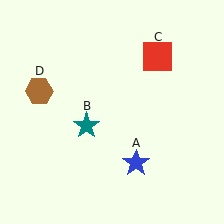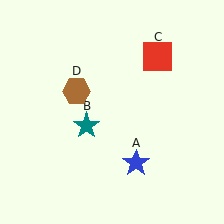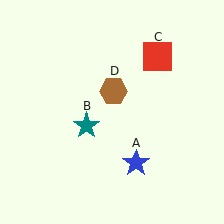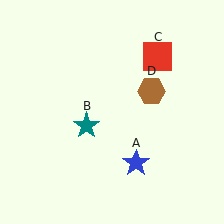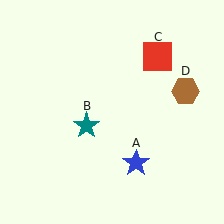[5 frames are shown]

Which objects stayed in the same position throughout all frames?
Blue star (object A) and teal star (object B) and red square (object C) remained stationary.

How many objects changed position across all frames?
1 object changed position: brown hexagon (object D).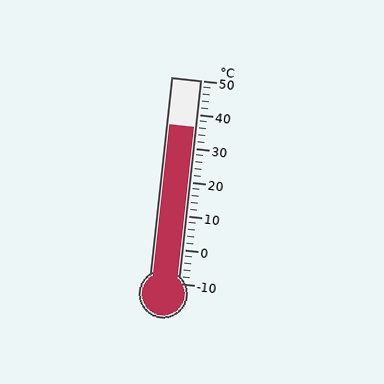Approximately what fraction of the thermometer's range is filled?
The thermometer is filled to approximately 75% of its range.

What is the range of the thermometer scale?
The thermometer scale ranges from -10°C to 50°C.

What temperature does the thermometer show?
The thermometer shows approximately 36°C.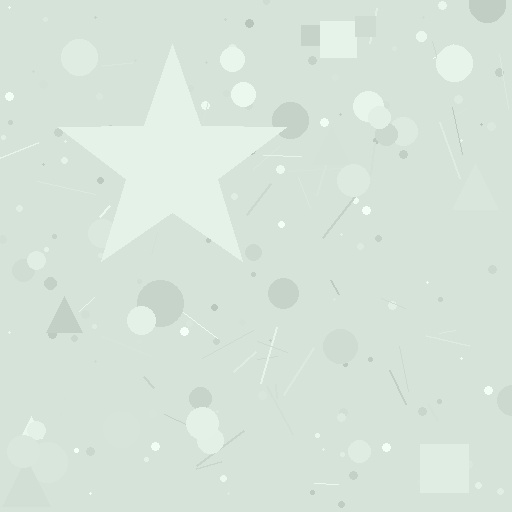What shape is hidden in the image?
A star is hidden in the image.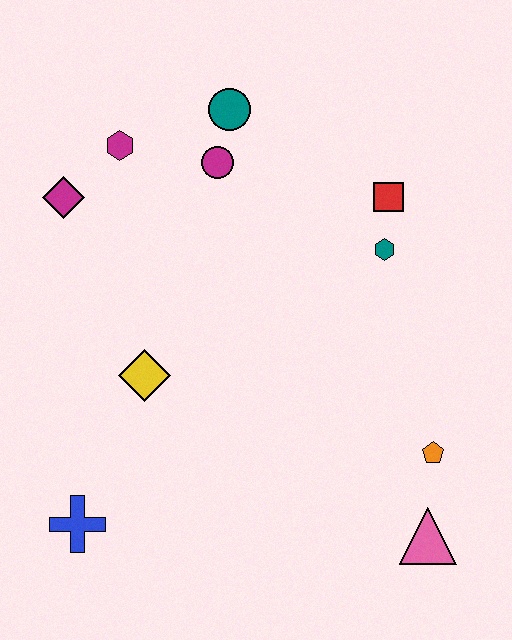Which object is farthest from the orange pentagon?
The magenta diamond is farthest from the orange pentagon.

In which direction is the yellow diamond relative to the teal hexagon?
The yellow diamond is to the left of the teal hexagon.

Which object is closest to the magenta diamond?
The magenta hexagon is closest to the magenta diamond.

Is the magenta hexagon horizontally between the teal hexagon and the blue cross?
Yes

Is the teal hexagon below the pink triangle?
No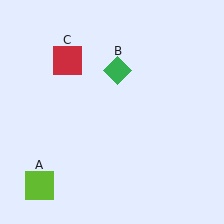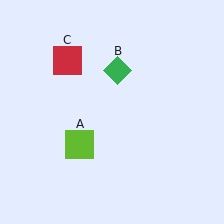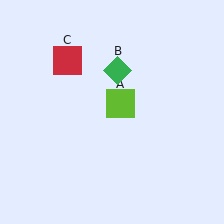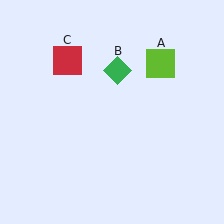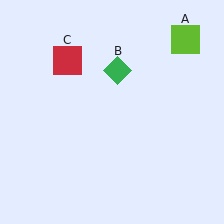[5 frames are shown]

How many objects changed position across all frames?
1 object changed position: lime square (object A).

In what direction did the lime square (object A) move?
The lime square (object A) moved up and to the right.